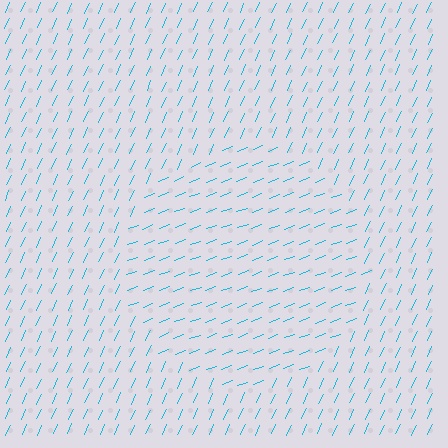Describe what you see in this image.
The image is filled with small cyan line segments. A circle region in the image has lines oriented differently from the surrounding lines, creating a visible texture boundary.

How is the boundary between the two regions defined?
The boundary is defined purely by a change in line orientation (approximately 45 degrees difference). All lines are the same color and thickness.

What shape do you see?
I see a circle.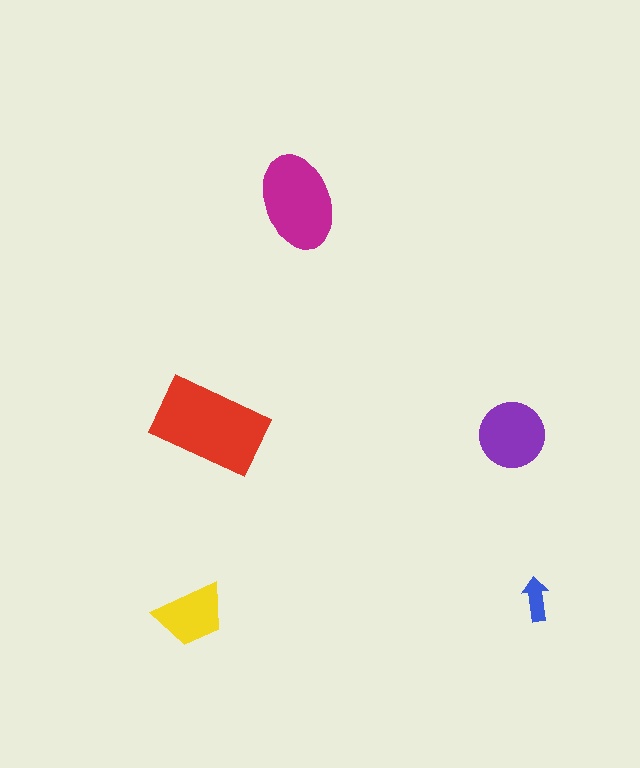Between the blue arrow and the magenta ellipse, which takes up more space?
The magenta ellipse.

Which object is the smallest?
The blue arrow.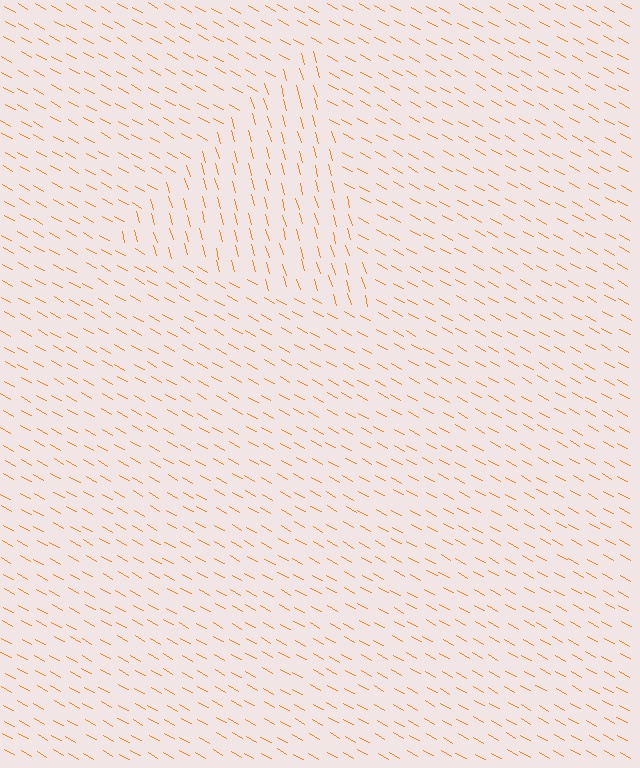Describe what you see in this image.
The image is filled with small orange line segments. A triangle region in the image has lines oriented differently from the surrounding lines, creating a visible texture boundary.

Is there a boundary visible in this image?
Yes, there is a texture boundary formed by a change in line orientation.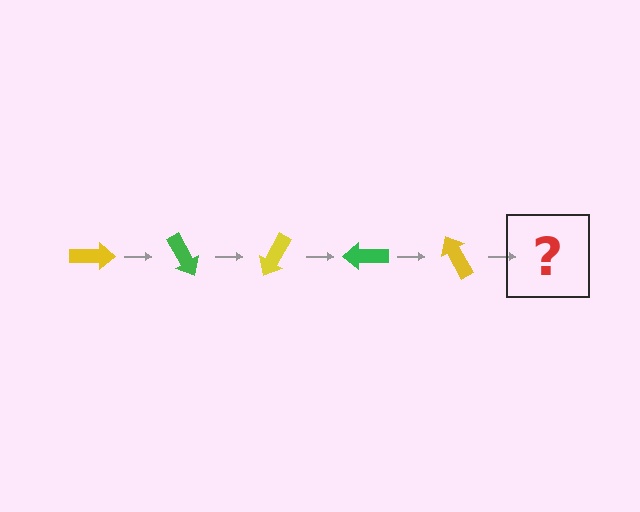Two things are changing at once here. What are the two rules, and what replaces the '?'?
The two rules are that it rotates 60 degrees each step and the color cycles through yellow and green. The '?' should be a green arrow, rotated 300 degrees from the start.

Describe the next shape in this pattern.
It should be a green arrow, rotated 300 degrees from the start.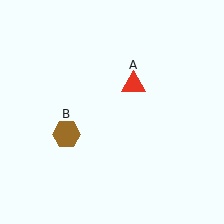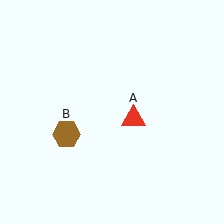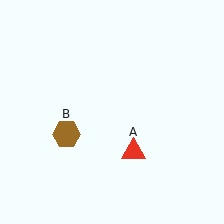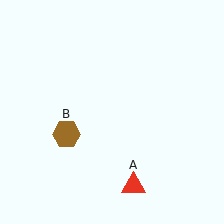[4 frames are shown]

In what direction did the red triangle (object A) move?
The red triangle (object A) moved down.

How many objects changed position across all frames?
1 object changed position: red triangle (object A).